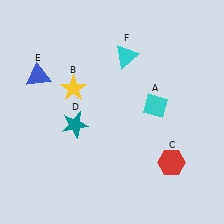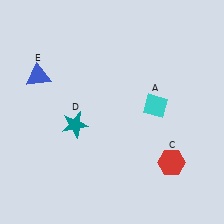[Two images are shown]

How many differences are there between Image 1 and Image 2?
There are 2 differences between the two images.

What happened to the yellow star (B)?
The yellow star (B) was removed in Image 2. It was in the top-left area of Image 1.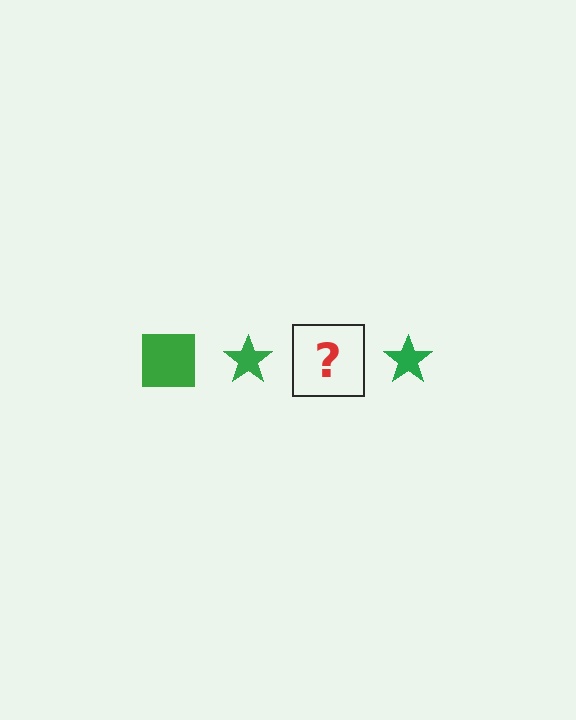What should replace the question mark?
The question mark should be replaced with a green square.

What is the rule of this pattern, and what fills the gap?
The rule is that the pattern cycles through square, star shapes in green. The gap should be filled with a green square.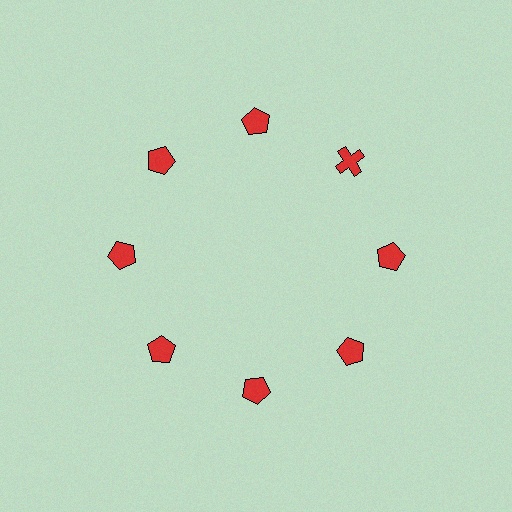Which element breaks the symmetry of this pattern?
The red cross at roughly the 2 o'clock position breaks the symmetry. All other shapes are red pentagons.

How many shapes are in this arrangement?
There are 8 shapes arranged in a ring pattern.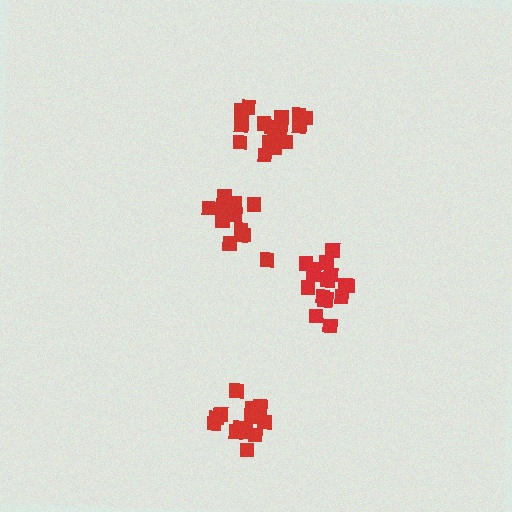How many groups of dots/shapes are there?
There are 4 groups.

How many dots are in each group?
Group 1: 16 dots, Group 2: 15 dots, Group 3: 14 dots, Group 4: 16 dots (61 total).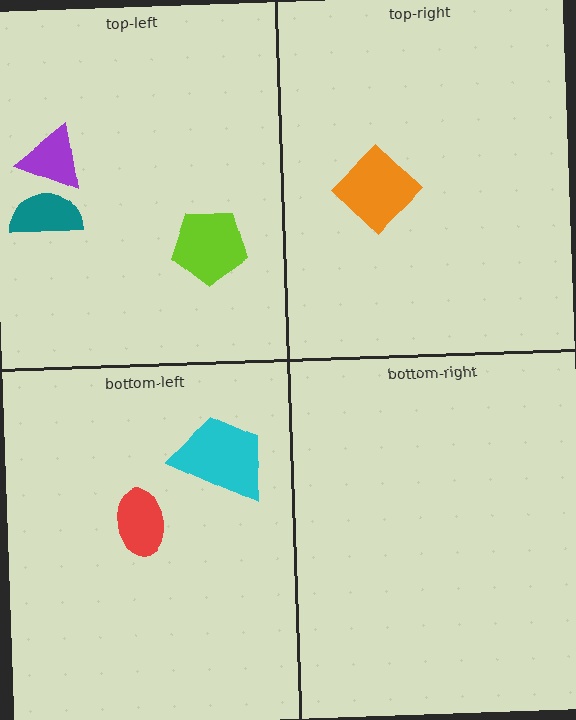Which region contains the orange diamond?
The top-right region.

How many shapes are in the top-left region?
3.